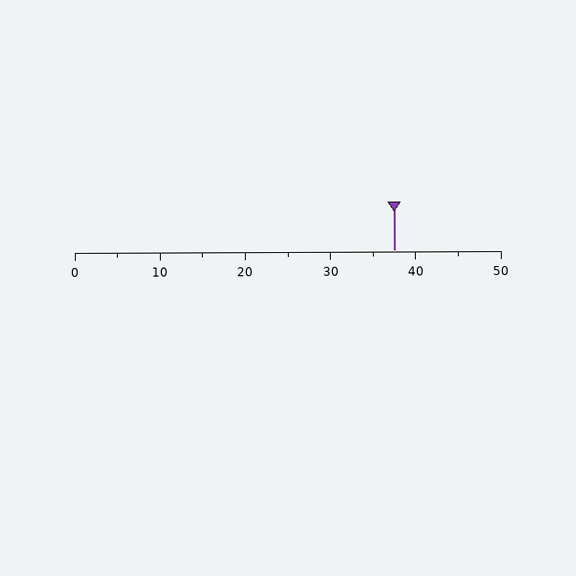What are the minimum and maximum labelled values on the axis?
The axis runs from 0 to 50.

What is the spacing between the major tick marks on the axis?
The major ticks are spaced 10 apart.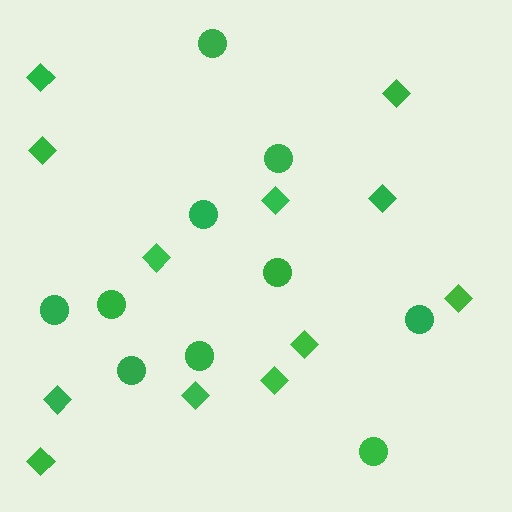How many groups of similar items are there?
There are 2 groups: one group of circles (10) and one group of diamonds (12).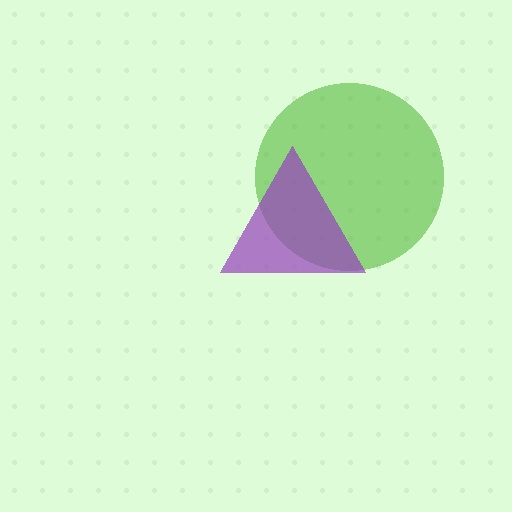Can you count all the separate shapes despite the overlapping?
Yes, there are 2 separate shapes.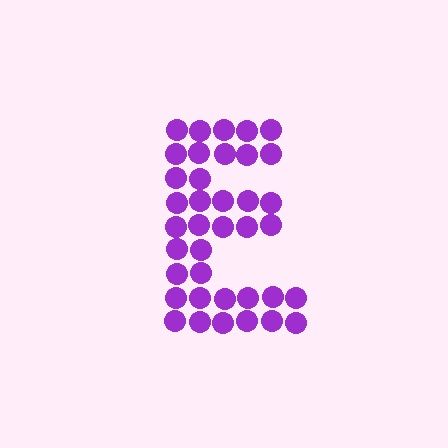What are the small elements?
The small elements are circles.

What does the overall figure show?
The overall figure shows the letter E.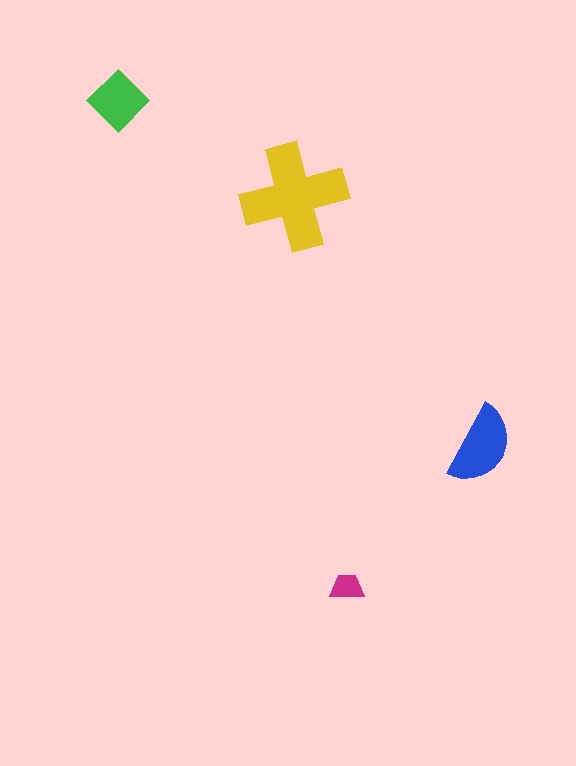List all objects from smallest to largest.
The magenta trapezoid, the green diamond, the blue semicircle, the yellow cross.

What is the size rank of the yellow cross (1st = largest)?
1st.